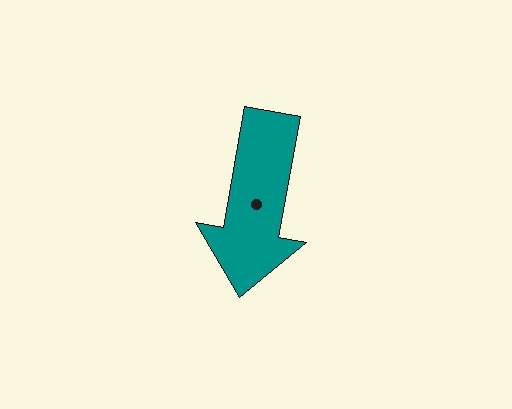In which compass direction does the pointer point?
South.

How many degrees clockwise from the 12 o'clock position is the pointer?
Approximately 190 degrees.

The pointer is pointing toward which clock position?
Roughly 6 o'clock.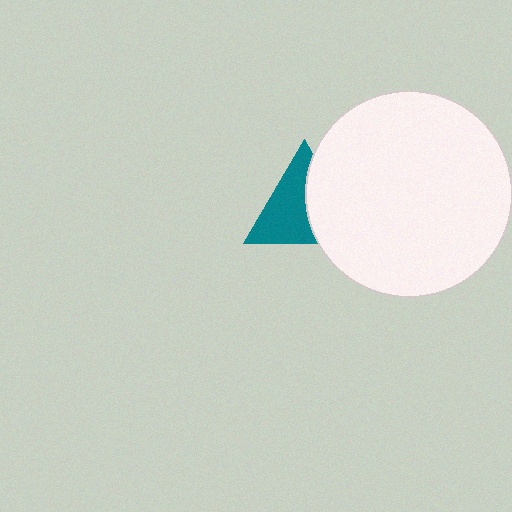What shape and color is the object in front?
The object in front is a white circle.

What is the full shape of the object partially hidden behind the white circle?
The partially hidden object is a teal triangle.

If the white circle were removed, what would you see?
You would see the complete teal triangle.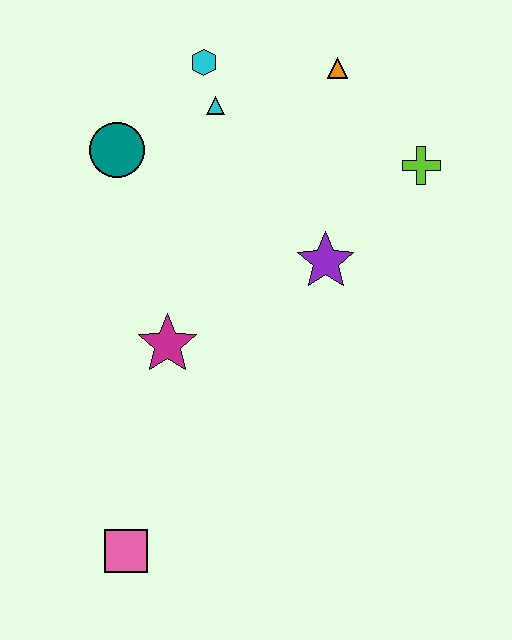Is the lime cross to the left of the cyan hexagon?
No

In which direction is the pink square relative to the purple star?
The pink square is below the purple star.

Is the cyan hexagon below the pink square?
No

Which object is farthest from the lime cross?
The pink square is farthest from the lime cross.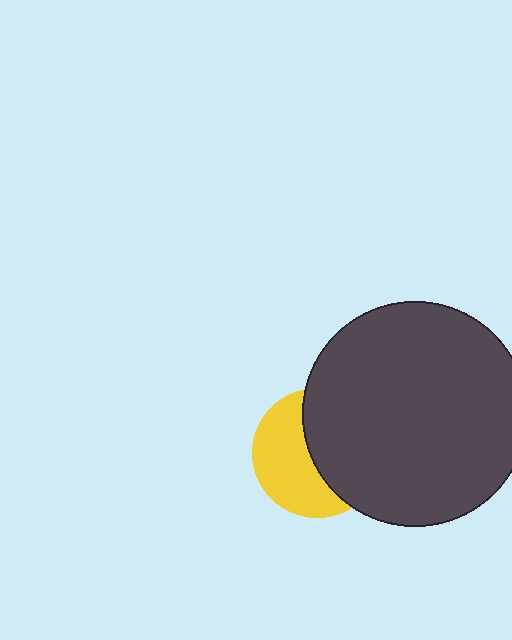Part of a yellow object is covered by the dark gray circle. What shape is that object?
It is a circle.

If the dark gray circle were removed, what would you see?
You would see the complete yellow circle.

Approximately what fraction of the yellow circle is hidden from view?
Roughly 52% of the yellow circle is hidden behind the dark gray circle.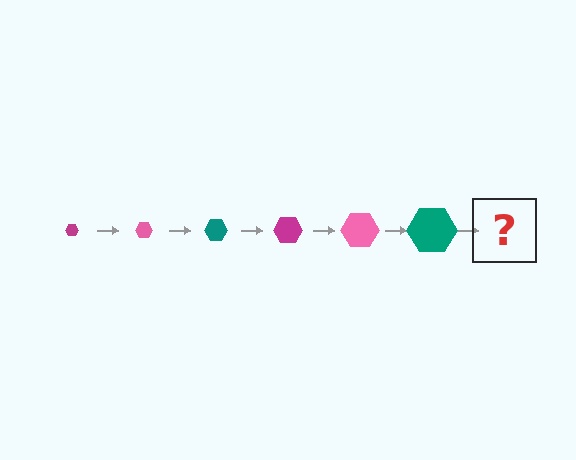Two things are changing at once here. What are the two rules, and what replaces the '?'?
The two rules are that the hexagon grows larger each step and the color cycles through magenta, pink, and teal. The '?' should be a magenta hexagon, larger than the previous one.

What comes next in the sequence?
The next element should be a magenta hexagon, larger than the previous one.